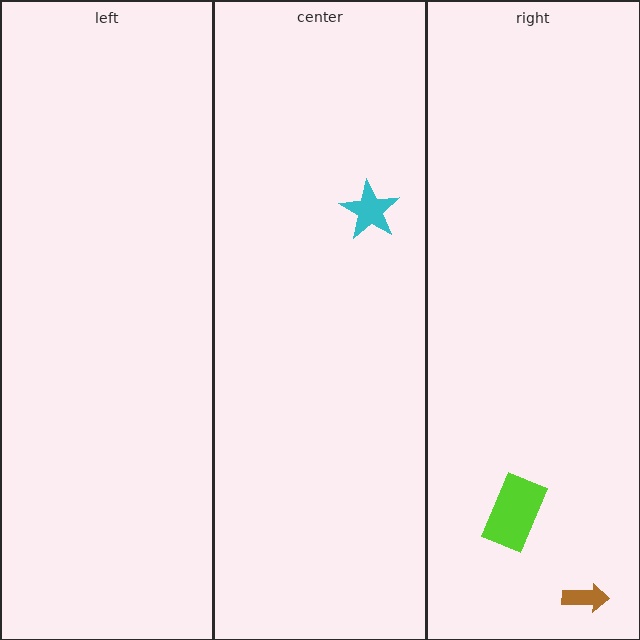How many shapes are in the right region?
2.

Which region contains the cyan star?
The center region.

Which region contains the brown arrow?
The right region.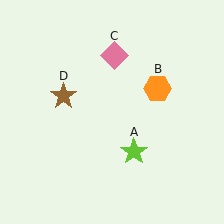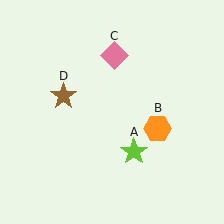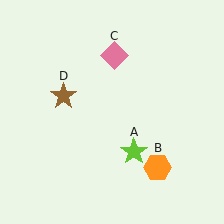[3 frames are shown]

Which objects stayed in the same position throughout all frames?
Lime star (object A) and pink diamond (object C) and brown star (object D) remained stationary.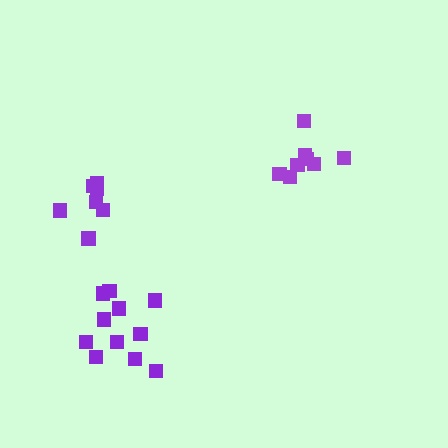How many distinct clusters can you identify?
There are 3 distinct clusters.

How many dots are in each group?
Group 1: 11 dots, Group 2: 8 dots, Group 3: 7 dots (26 total).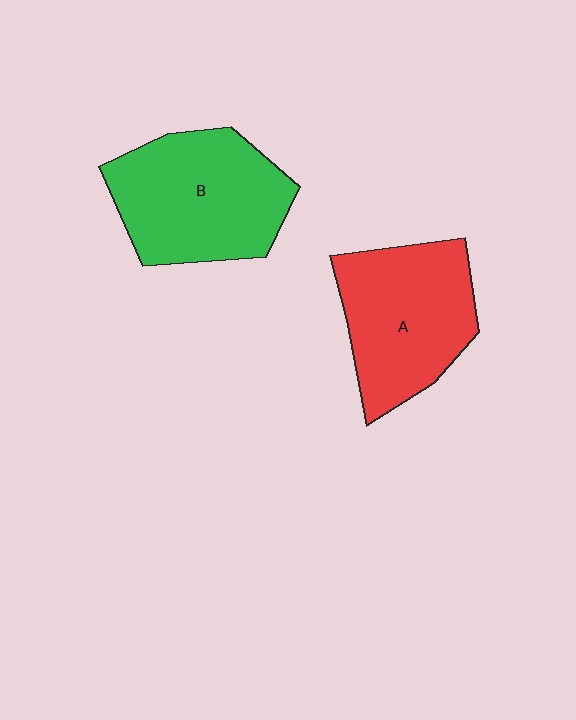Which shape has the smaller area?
Shape A (red).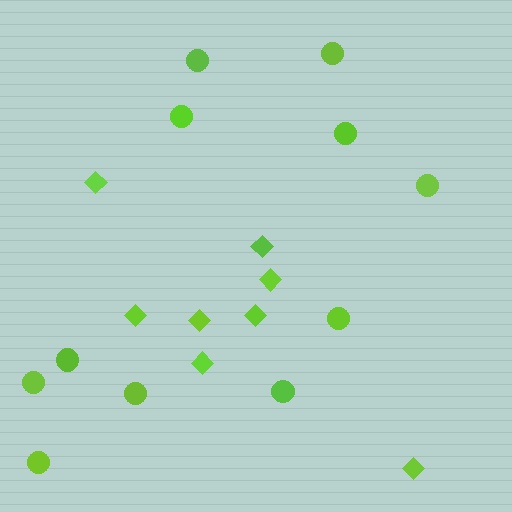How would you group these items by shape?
There are 2 groups: one group of diamonds (8) and one group of circles (11).